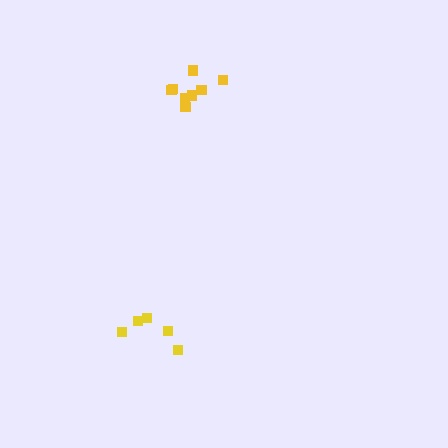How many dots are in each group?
Group 1: 5 dots, Group 2: 8 dots (13 total).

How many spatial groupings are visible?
There are 2 spatial groupings.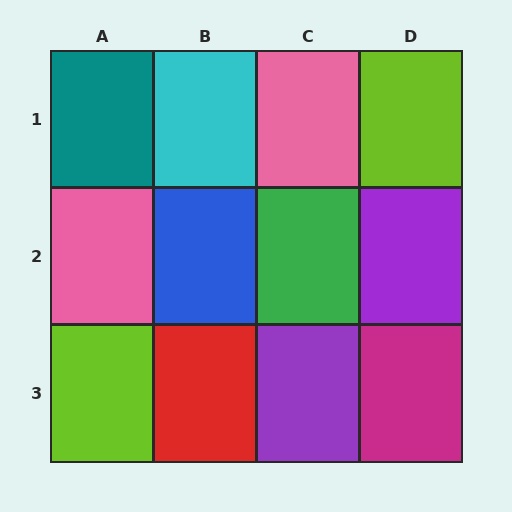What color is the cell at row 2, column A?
Pink.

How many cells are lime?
2 cells are lime.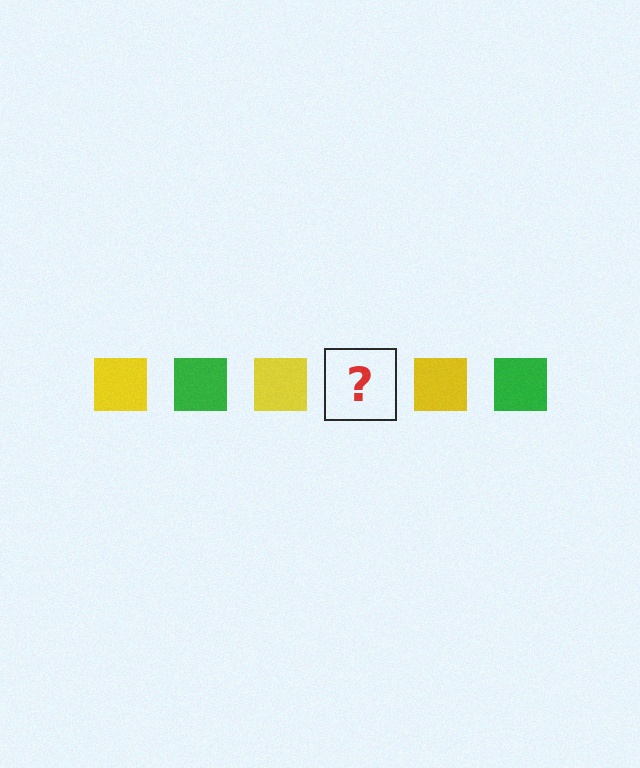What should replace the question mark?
The question mark should be replaced with a green square.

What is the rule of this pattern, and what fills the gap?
The rule is that the pattern cycles through yellow, green squares. The gap should be filled with a green square.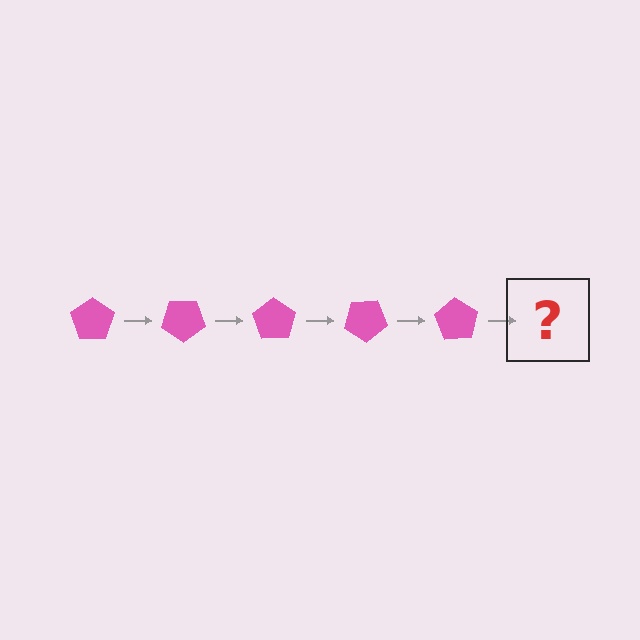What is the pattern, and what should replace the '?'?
The pattern is that the pentagon rotates 35 degrees each step. The '?' should be a pink pentagon rotated 175 degrees.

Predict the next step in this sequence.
The next step is a pink pentagon rotated 175 degrees.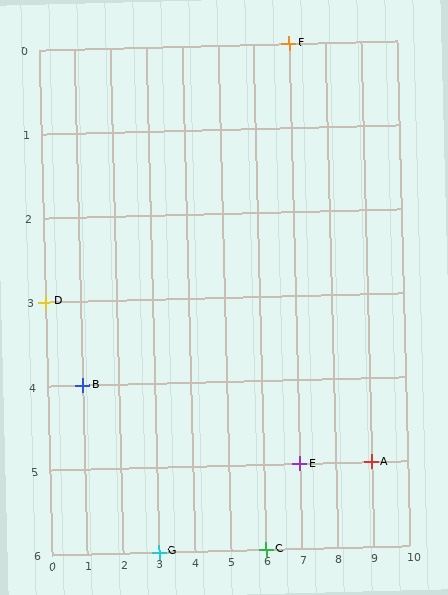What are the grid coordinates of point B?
Point B is at grid coordinates (1, 4).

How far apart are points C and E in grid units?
Points C and E are 1 column and 1 row apart (about 1.4 grid units diagonally).